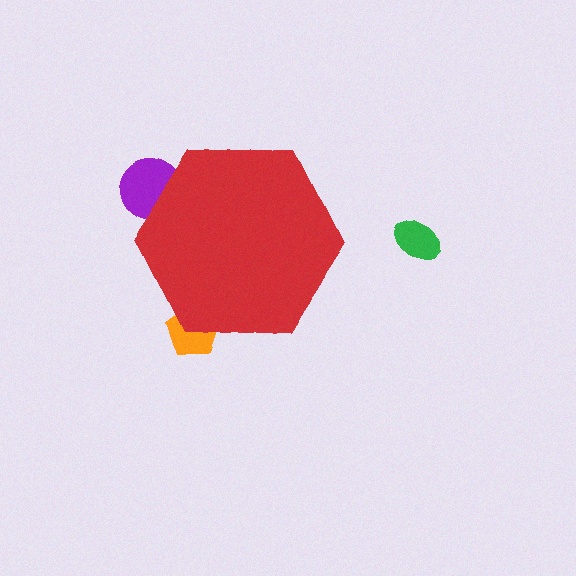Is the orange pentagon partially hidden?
Yes, the orange pentagon is partially hidden behind the red hexagon.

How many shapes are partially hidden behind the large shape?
2 shapes are partially hidden.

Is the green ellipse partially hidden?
No, the green ellipse is fully visible.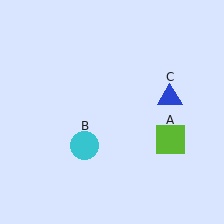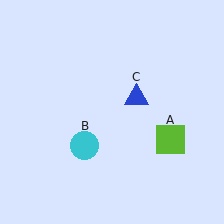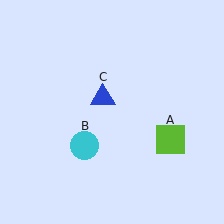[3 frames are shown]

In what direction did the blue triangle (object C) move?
The blue triangle (object C) moved left.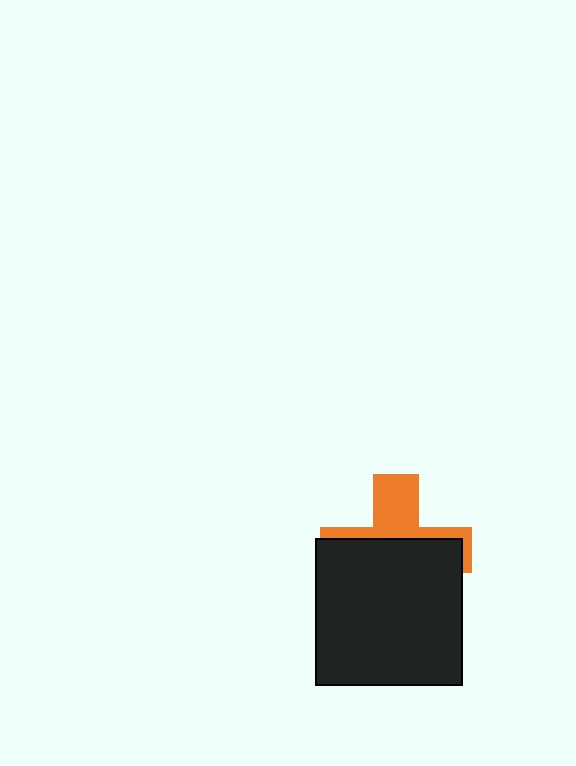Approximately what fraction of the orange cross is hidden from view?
Roughly 64% of the orange cross is hidden behind the black square.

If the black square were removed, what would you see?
You would see the complete orange cross.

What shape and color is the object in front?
The object in front is a black square.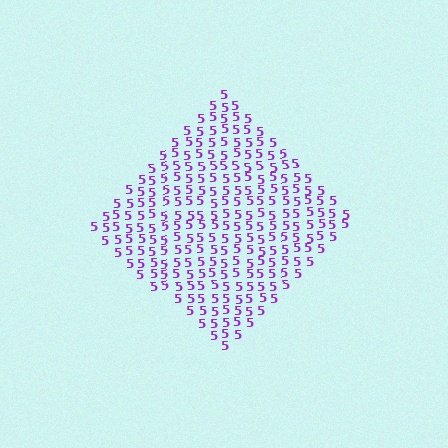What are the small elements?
The small elements are digit 5's.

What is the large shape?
The large shape is a diamond.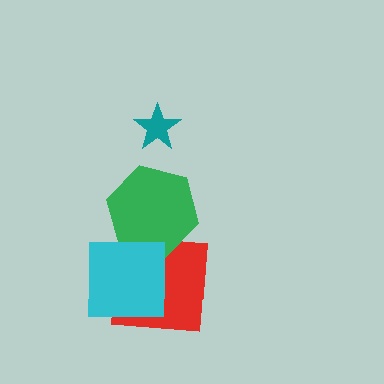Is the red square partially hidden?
Yes, it is partially covered by another shape.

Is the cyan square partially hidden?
No, no other shape covers it.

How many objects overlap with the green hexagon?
2 objects overlap with the green hexagon.